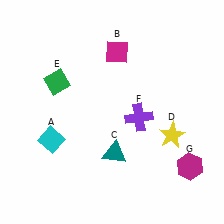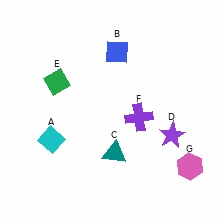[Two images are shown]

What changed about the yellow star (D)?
In Image 1, D is yellow. In Image 2, it changed to purple.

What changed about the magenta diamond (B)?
In Image 1, B is magenta. In Image 2, it changed to blue.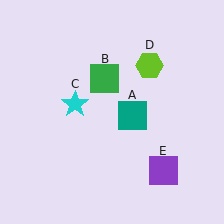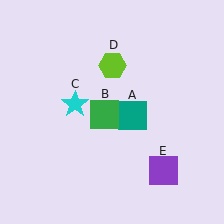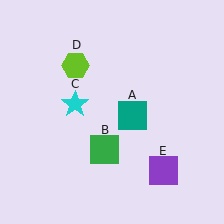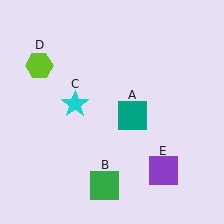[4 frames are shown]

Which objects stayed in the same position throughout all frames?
Teal square (object A) and cyan star (object C) and purple square (object E) remained stationary.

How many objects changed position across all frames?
2 objects changed position: green square (object B), lime hexagon (object D).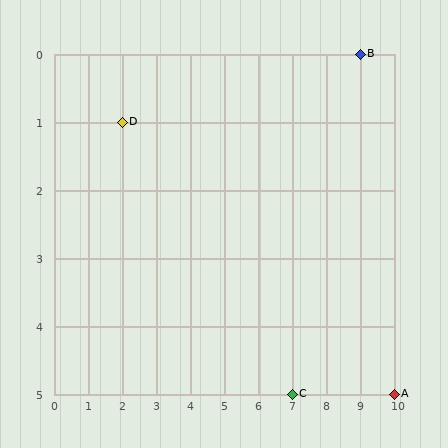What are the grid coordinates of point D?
Point D is at grid coordinates (2, 1).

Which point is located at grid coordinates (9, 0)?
Point B is at (9, 0).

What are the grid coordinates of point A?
Point A is at grid coordinates (10, 5).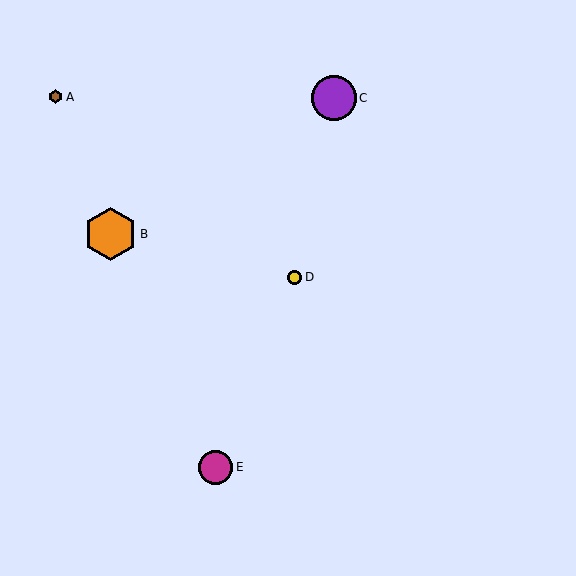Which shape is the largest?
The orange hexagon (labeled B) is the largest.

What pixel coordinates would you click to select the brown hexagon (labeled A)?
Click at (56, 97) to select the brown hexagon A.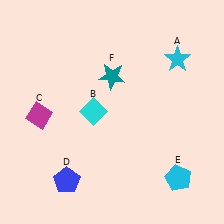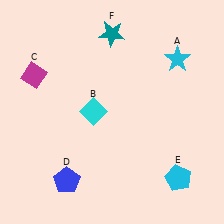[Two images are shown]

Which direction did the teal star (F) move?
The teal star (F) moved up.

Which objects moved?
The objects that moved are: the magenta diamond (C), the teal star (F).